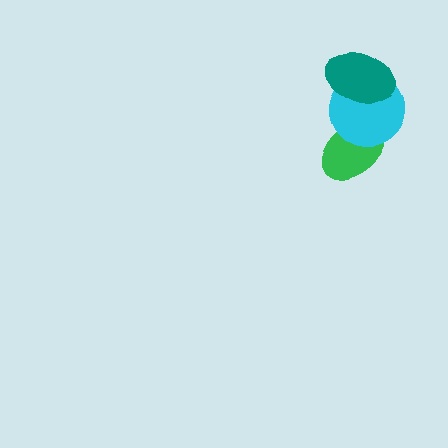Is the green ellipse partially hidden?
Yes, it is partially covered by another shape.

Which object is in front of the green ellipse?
The cyan circle is in front of the green ellipse.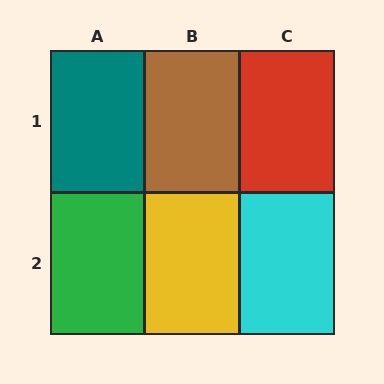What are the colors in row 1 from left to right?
Teal, brown, red.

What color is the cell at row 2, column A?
Green.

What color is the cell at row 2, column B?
Yellow.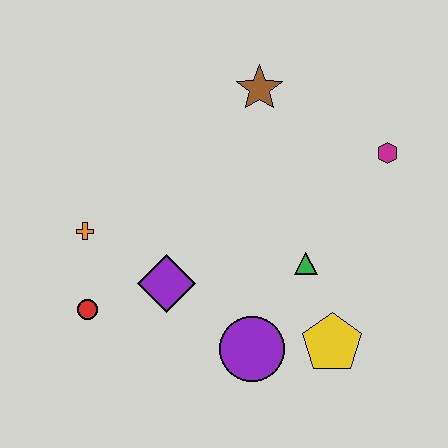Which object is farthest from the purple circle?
The brown star is farthest from the purple circle.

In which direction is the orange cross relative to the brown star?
The orange cross is to the left of the brown star.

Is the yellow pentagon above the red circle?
No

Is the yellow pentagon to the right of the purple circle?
Yes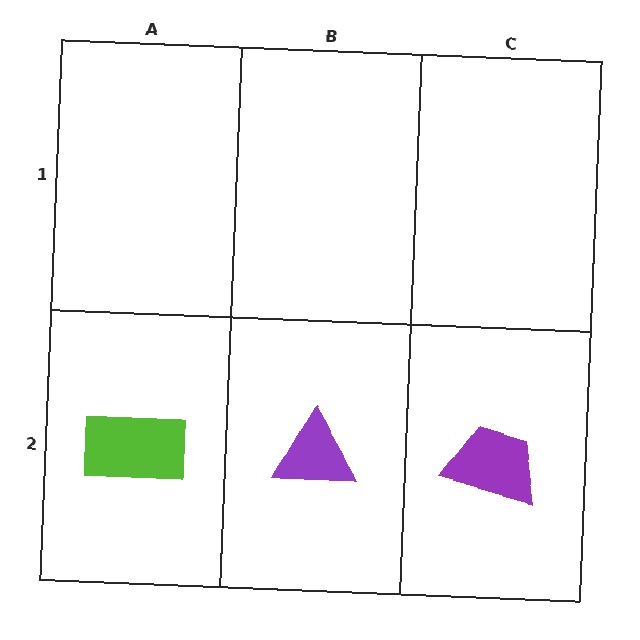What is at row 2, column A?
A lime rectangle.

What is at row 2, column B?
A purple triangle.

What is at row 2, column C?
A purple trapezoid.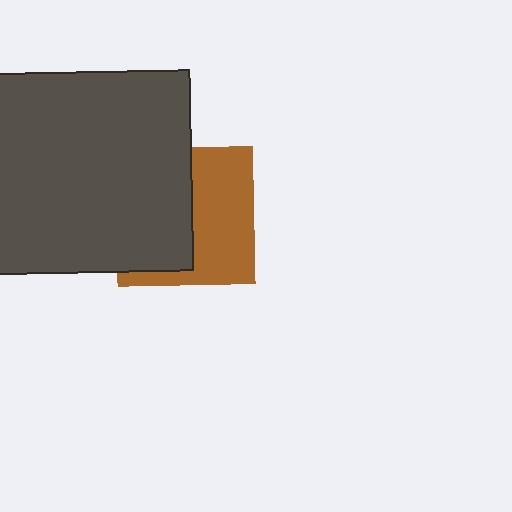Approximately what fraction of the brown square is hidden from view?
Roughly 49% of the brown square is hidden behind the dark gray rectangle.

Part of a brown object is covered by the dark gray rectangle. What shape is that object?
It is a square.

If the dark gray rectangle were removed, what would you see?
You would see the complete brown square.